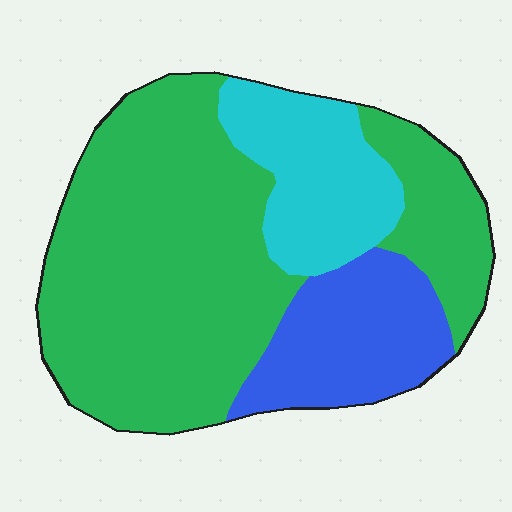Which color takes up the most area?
Green, at roughly 65%.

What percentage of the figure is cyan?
Cyan takes up less than a quarter of the figure.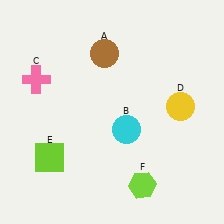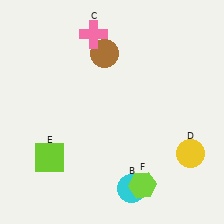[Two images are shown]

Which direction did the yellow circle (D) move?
The yellow circle (D) moved down.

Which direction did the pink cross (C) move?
The pink cross (C) moved right.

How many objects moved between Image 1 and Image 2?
3 objects moved between the two images.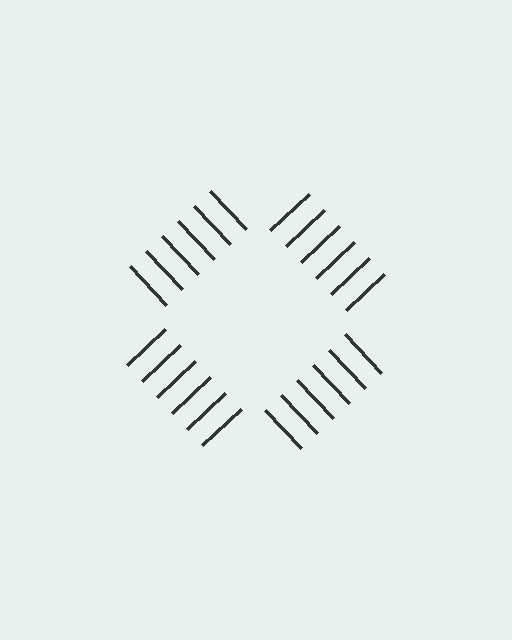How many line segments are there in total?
24 — 6 along each of the 4 edges.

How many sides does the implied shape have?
4 sides — the line-ends trace a square.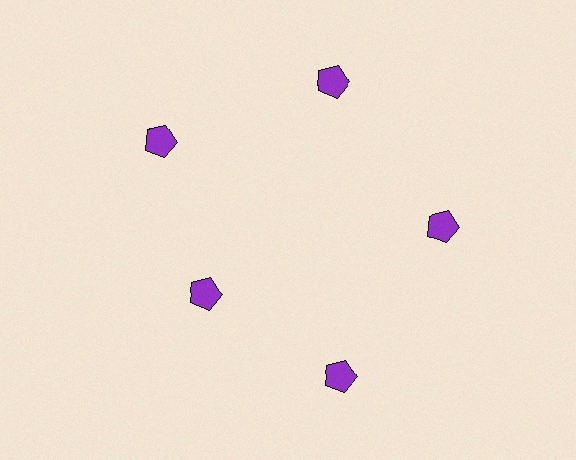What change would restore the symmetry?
The symmetry would be restored by moving it outward, back onto the ring so that all 5 pentagons sit at equal angles and equal distance from the center.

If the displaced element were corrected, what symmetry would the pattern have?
It would have 5-fold rotational symmetry — the pattern would map onto itself every 72 degrees.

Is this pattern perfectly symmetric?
No. The 5 purple pentagons are arranged in a ring, but one element near the 8 o'clock position is pulled inward toward the center, breaking the 5-fold rotational symmetry.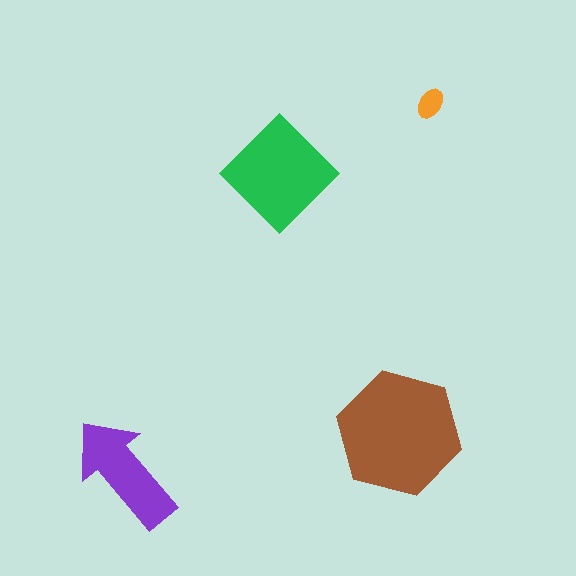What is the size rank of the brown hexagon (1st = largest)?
1st.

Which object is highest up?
The orange ellipse is topmost.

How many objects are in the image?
There are 4 objects in the image.